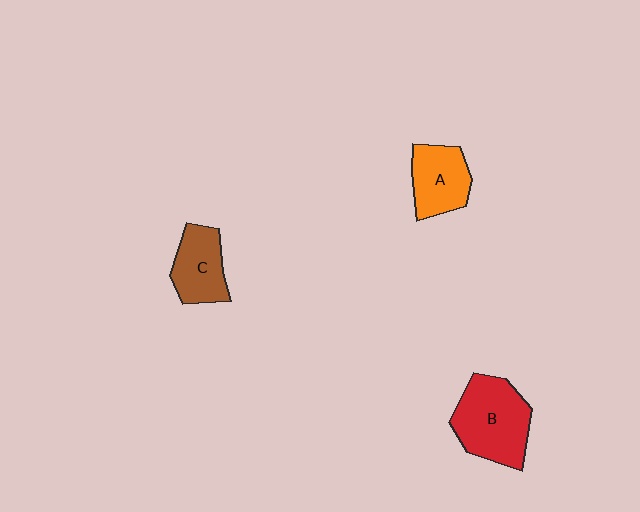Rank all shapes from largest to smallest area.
From largest to smallest: B (red), A (orange), C (brown).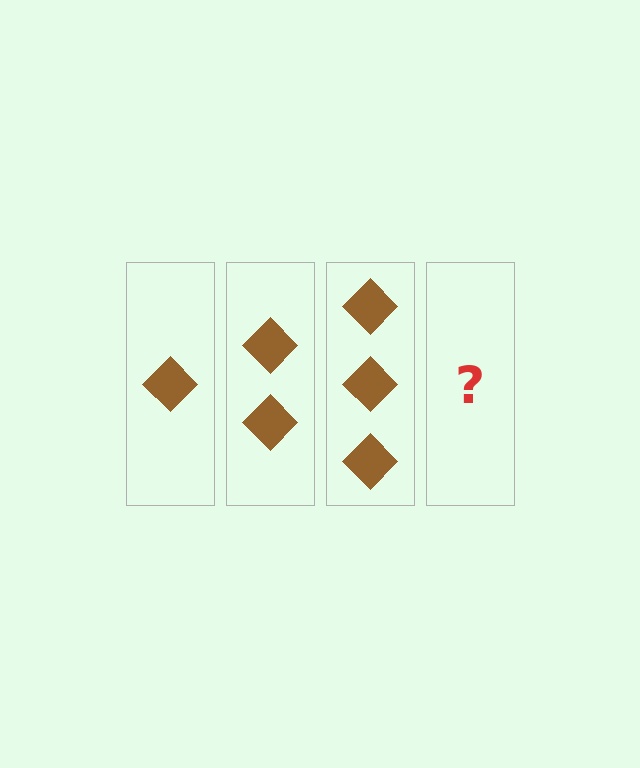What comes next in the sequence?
The next element should be 4 diamonds.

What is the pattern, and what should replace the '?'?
The pattern is that each step adds one more diamond. The '?' should be 4 diamonds.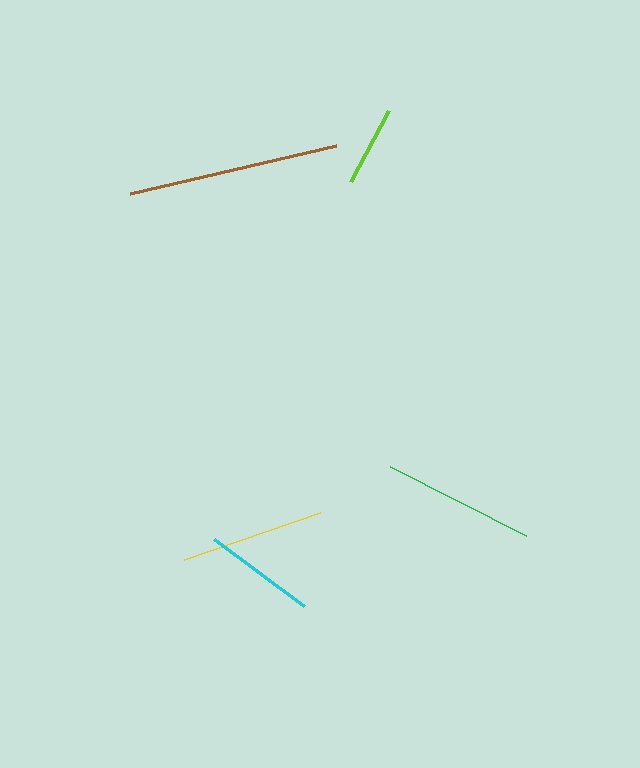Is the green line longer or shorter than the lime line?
The green line is longer than the lime line.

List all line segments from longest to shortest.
From longest to shortest: brown, green, yellow, cyan, lime.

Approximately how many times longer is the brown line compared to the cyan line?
The brown line is approximately 1.9 times the length of the cyan line.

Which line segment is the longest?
The brown line is the longest at approximately 211 pixels.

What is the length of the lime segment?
The lime segment is approximately 81 pixels long.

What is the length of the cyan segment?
The cyan segment is approximately 112 pixels long.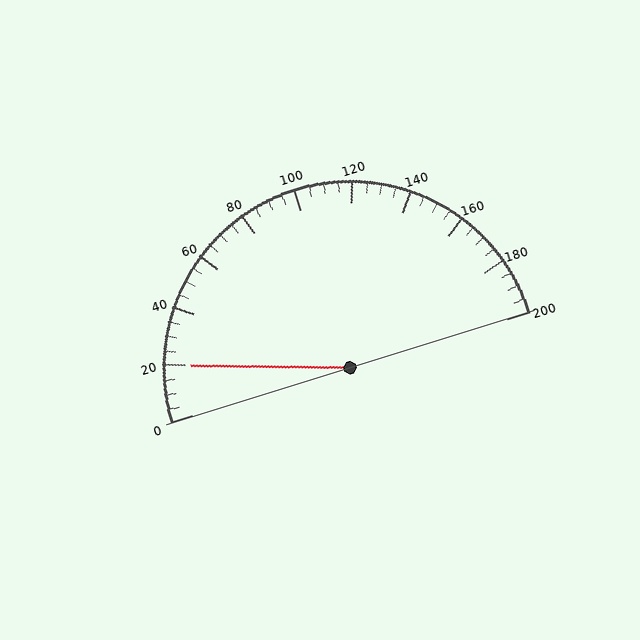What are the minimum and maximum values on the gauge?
The gauge ranges from 0 to 200.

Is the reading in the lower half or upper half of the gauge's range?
The reading is in the lower half of the range (0 to 200).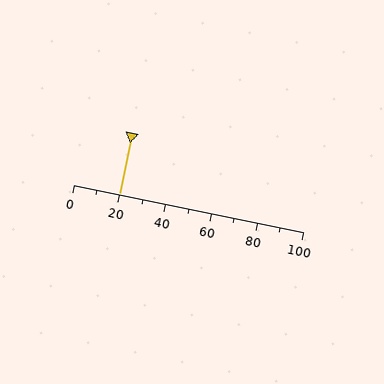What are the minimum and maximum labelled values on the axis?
The axis runs from 0 to 100.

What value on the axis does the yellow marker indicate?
The marker indicates approximately 20.